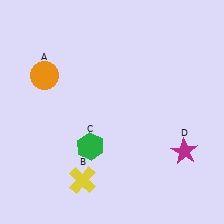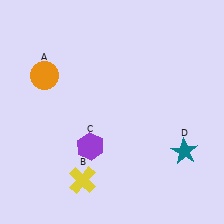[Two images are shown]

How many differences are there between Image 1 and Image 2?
There are 2 differences between the two images.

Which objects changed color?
C changed from green to purple. D changed from magenta to teal.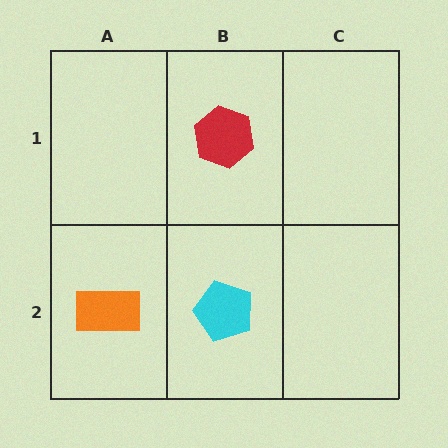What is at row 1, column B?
A red hexagon.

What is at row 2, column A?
An orange rectangle.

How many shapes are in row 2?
2 shapes.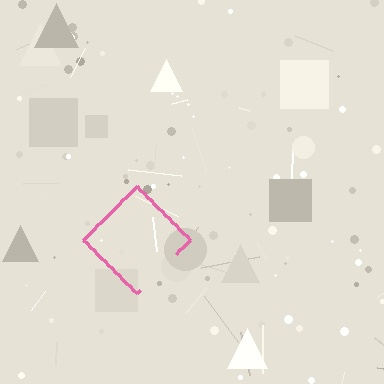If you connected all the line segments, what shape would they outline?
They would outline a diamond.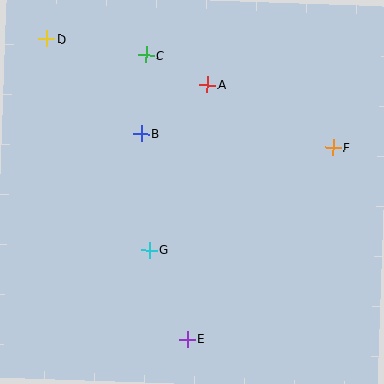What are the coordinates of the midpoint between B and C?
The midpoint between B and C is at (143, 94).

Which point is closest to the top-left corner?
Point D is closest to the top-left corner.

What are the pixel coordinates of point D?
Point D is at (47, 39).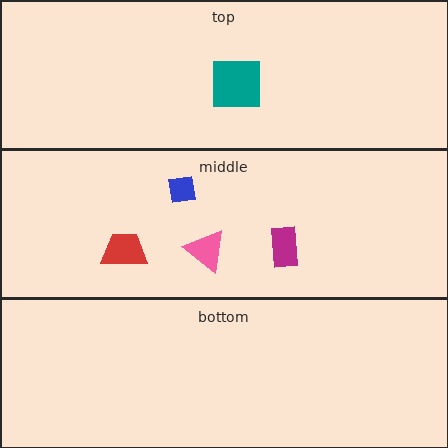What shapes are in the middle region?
The blue square, the magenta rectangle, the pink triangle, the red trapezoid.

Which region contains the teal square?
The top region.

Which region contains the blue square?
The middle region.